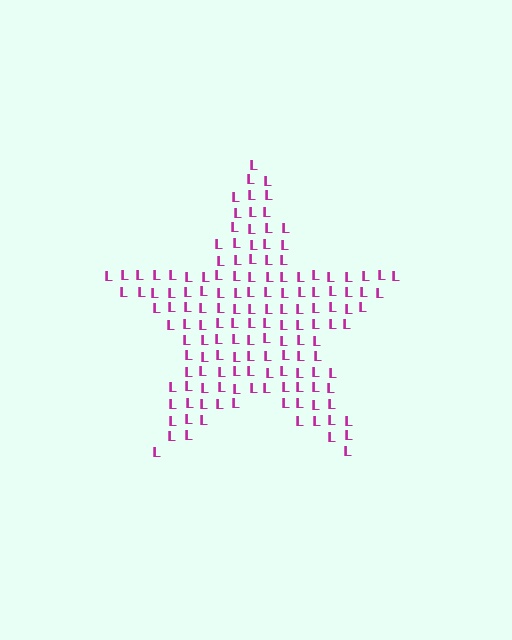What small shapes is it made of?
It is made of small letter L's.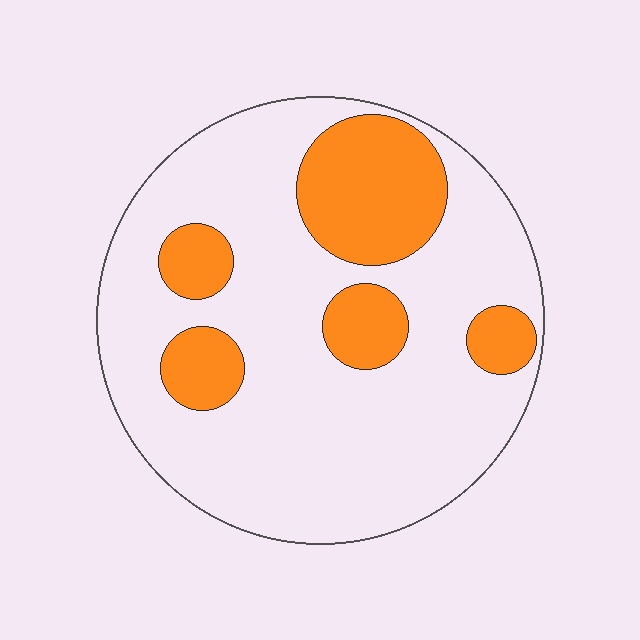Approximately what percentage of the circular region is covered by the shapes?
Approximately 25%.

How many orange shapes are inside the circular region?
5.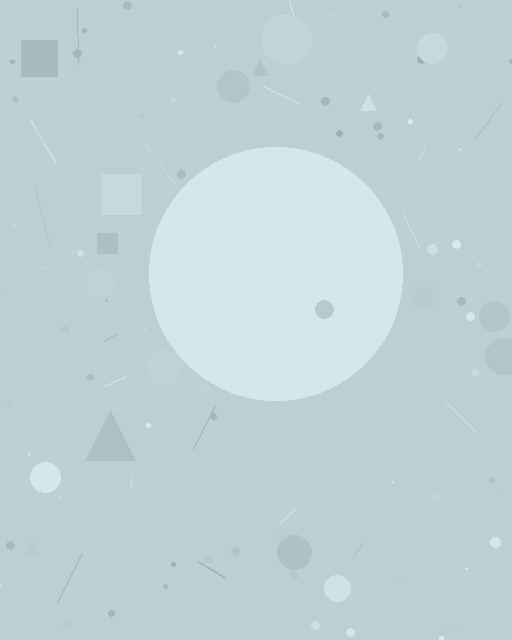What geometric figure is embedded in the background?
A circle is embedded in the background.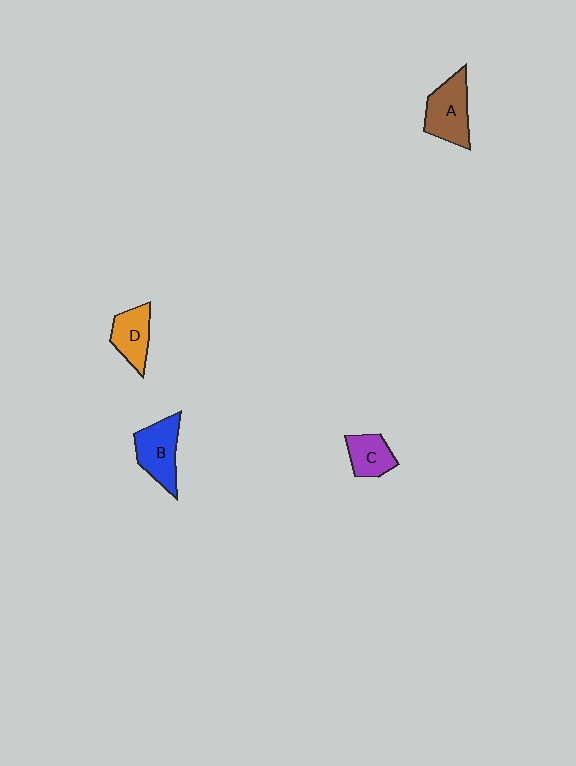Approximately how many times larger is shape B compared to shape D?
Approximately 1.3 times.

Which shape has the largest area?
Shape A (brown).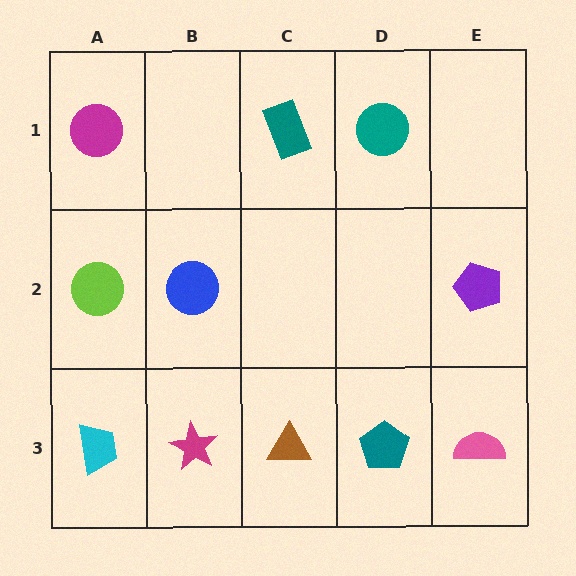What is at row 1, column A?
A magenta circle.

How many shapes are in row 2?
3 shapes.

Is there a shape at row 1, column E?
No, that cell is empty.